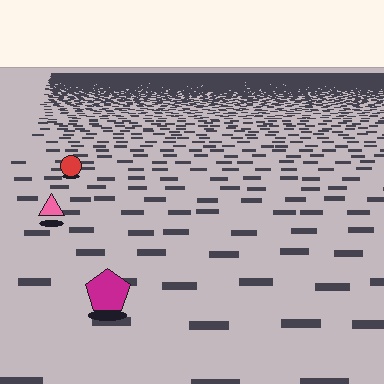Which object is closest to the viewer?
The magenta pentagon is closest. The texture marks near it are larger and more spread out.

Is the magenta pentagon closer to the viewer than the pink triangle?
Yes. The magenta pentagon is closer — you can tell from the texture gradient: the ground texture is coarser near it.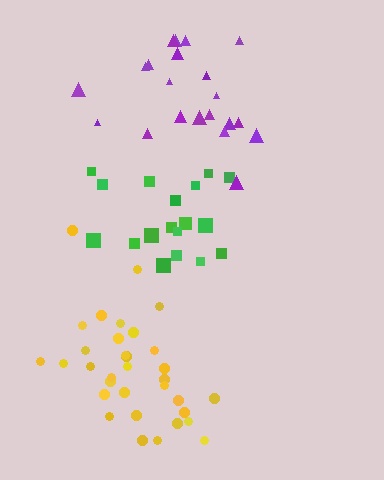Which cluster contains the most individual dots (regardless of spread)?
Yellow (34).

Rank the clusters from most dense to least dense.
green, yellow, purple.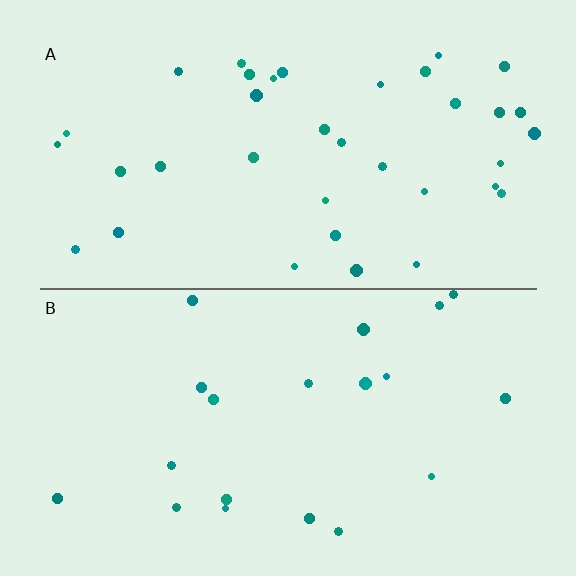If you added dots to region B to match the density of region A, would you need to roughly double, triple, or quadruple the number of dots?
Approximately double.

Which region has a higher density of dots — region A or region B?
A (the top).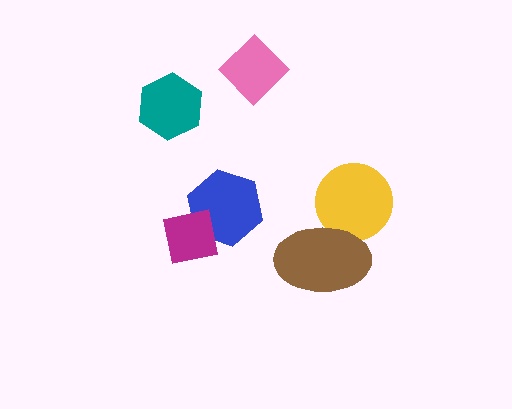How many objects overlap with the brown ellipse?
1 object overlaps with the brown ellipse.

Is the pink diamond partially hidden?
No, no other shape covers it.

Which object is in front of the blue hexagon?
The magenta square is in front of the blue hexagon.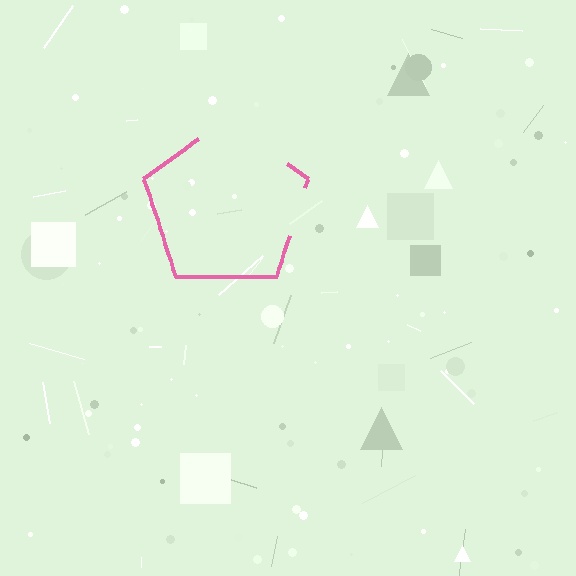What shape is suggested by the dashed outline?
The dashed outline suggests a pentagon.